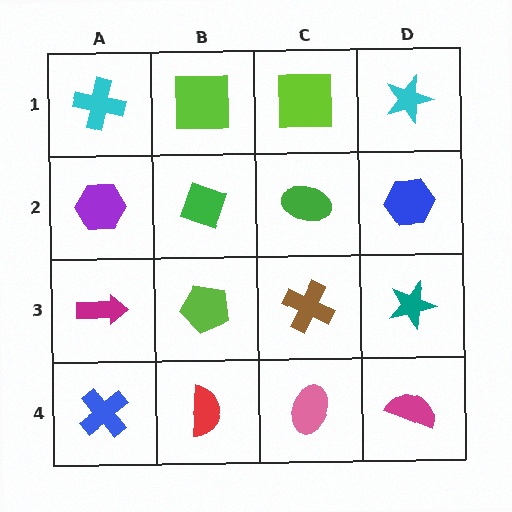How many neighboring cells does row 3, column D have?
3.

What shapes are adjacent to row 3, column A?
A purple hexagon (row 2, column A), a blue cross (row 4, column A), a lime pentagon (row 3, column B).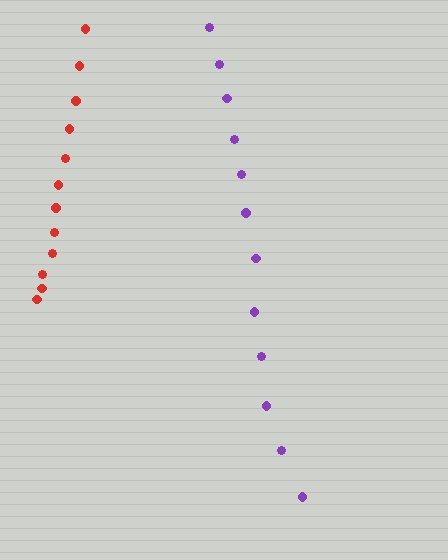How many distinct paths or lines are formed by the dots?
There are 2 distinct paths.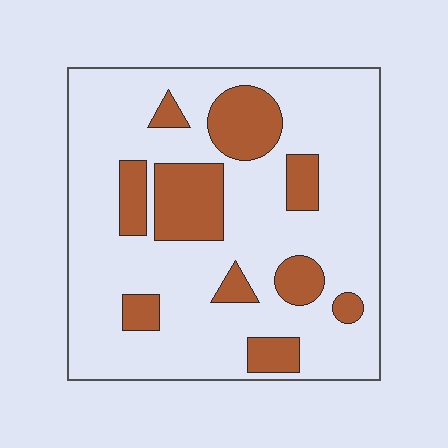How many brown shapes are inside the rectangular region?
10.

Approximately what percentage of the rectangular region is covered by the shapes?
Approximately 20%.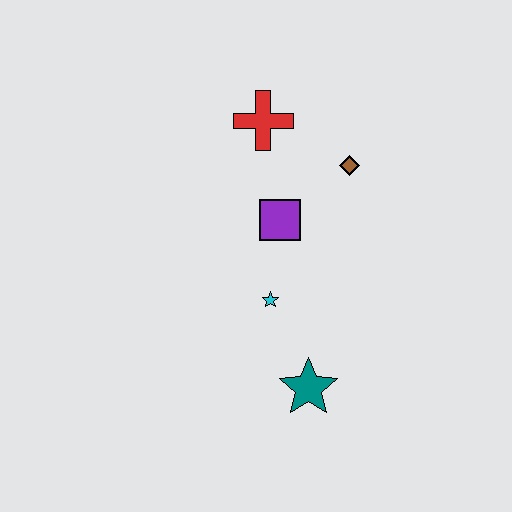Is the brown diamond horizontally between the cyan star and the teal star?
No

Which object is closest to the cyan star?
The purple square is closest to the cyan star.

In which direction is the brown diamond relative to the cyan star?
The brown diamond is above the cyan star.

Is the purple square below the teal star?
No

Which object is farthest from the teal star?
The red cross is farthest from the teal star.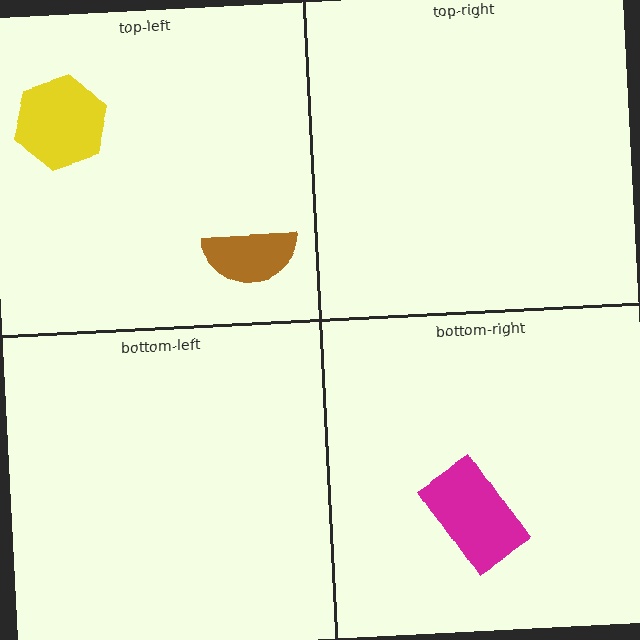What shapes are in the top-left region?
The brown semicircle, the yellow hexagon.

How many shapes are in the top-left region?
2.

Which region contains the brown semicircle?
The top-left region.